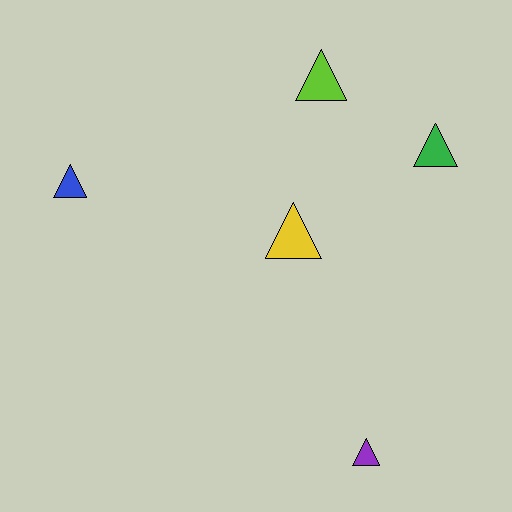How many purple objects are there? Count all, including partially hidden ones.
There is 1 purple object.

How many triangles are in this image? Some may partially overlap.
There are 5 triangles.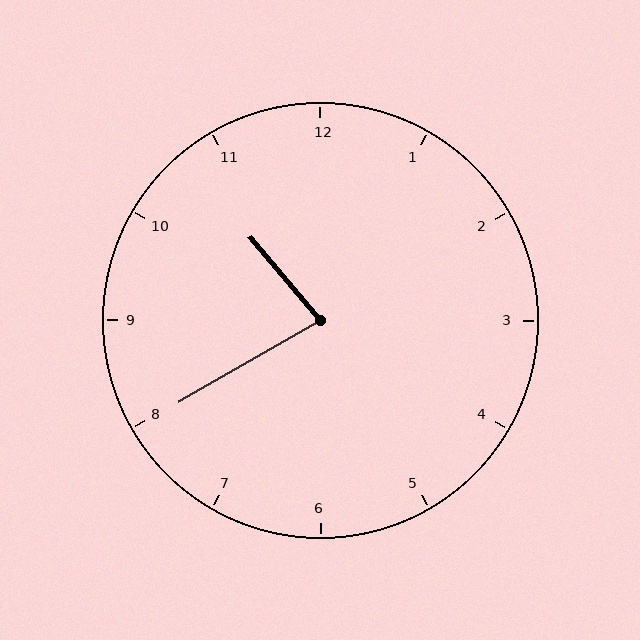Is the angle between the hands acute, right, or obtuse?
It is acute.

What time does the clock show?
10:40.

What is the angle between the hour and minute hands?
Approximately 80 degrees.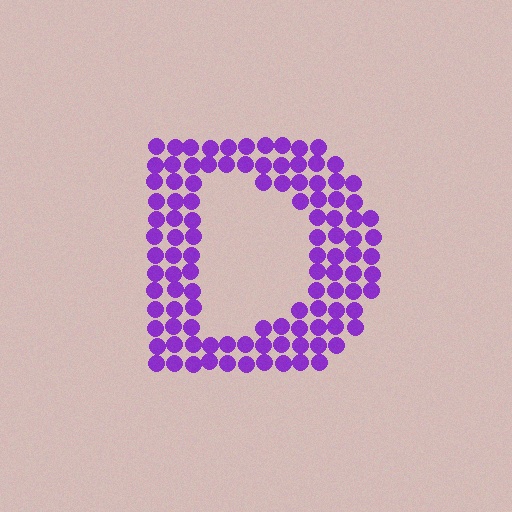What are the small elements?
The small elements are circles.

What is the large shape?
The large shape is the letter D.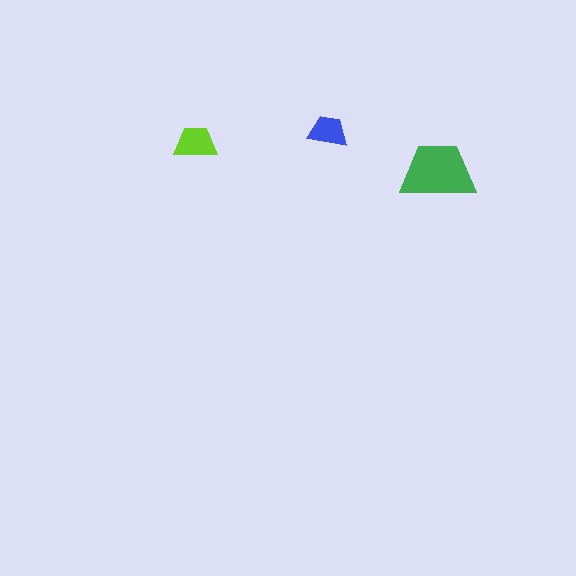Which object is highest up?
The blue trapezoid is topmost.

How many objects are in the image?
There are 3 objects in the image.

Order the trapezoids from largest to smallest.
the green one, the lime one, the blue one.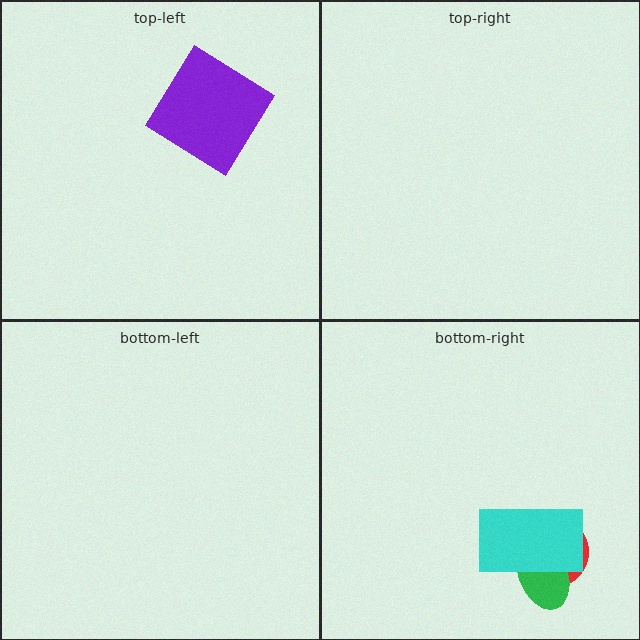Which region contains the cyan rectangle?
The bottom-right region.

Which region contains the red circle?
The bottom-right region.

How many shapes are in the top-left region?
1.